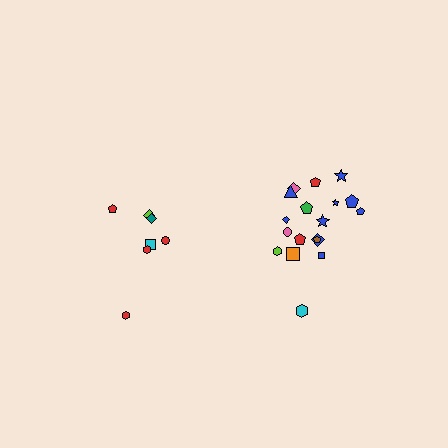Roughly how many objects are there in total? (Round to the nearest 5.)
Roughly 25 objects in total.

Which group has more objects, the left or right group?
The right group.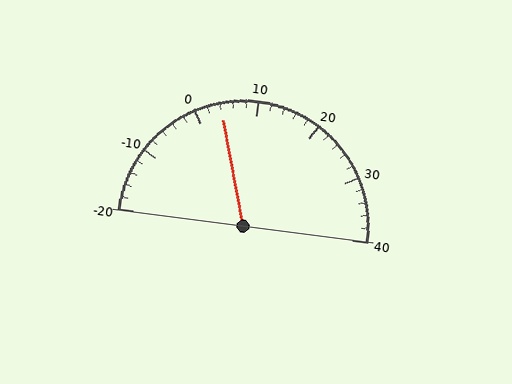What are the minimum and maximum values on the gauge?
The gauge ranges from -20 to 40.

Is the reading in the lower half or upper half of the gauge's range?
The reading is in the lower half of the range (-20 to 40).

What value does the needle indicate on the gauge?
The needle indicates approximately 4.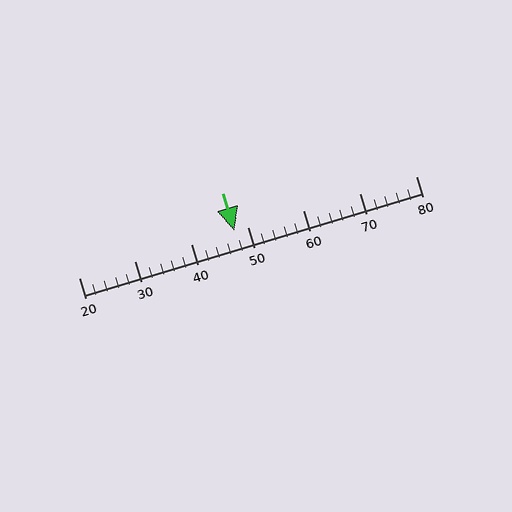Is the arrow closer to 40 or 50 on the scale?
The arrow is closer to 50.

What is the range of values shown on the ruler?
The ruler shows values from 20 to 80.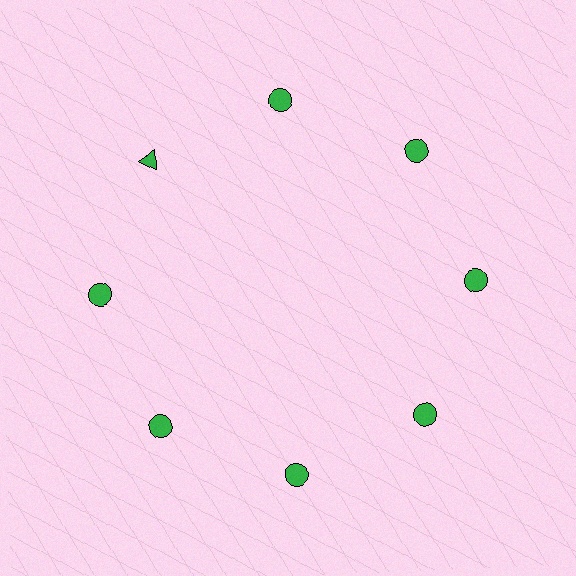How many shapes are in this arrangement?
There are 8 shapes arranged in a ring pattern.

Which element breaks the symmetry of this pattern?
The green triangle at roughly the 10 o'clock position breaks the symmetry. All other shapes are green circles.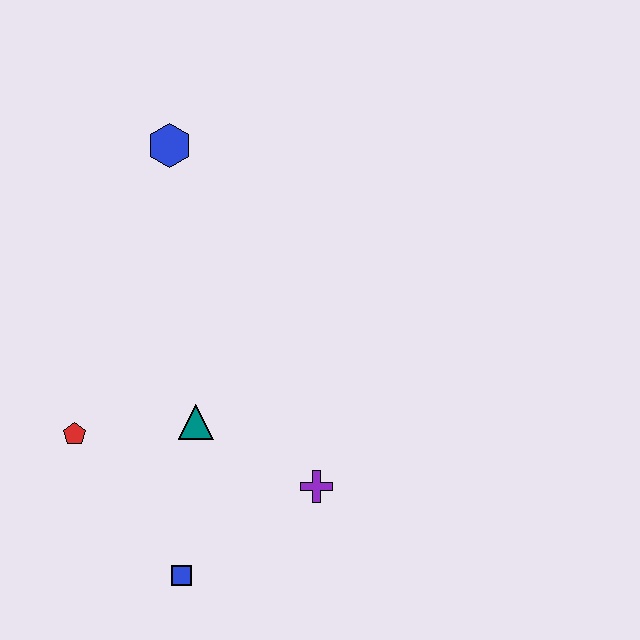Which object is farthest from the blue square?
The blue hexagon is farthest from the blue square.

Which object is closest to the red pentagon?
The teal triangle is closest to the red pentagon.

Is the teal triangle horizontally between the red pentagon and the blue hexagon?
No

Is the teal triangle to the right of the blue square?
Yes